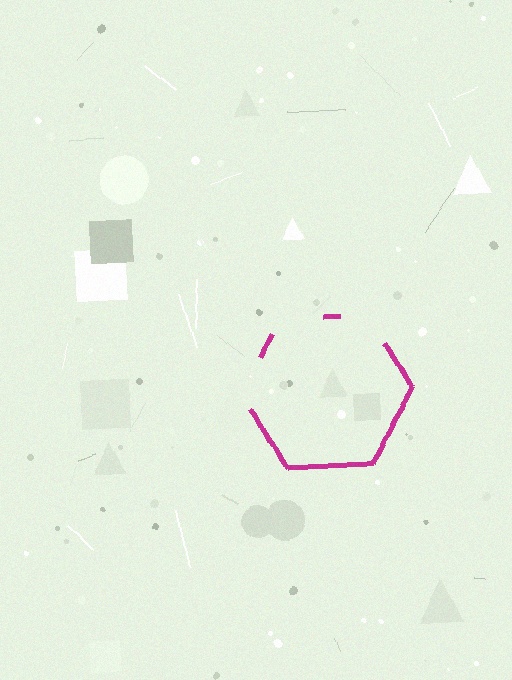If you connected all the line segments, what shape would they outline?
They would outline a hexagon.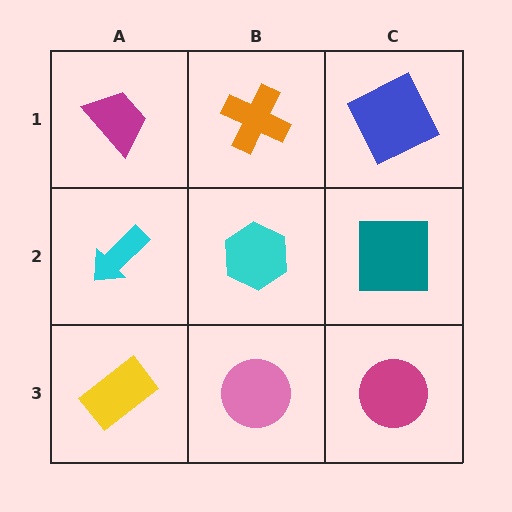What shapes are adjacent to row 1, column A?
A cyan arrow (row 2, column A), an orange cross (row 1, column B).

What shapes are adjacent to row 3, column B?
A cyan hexagon (row 2, column B), a yellow rectangle (row 3, column A), a magenta circle (row 3, column C).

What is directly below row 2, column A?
A yellow rectangle.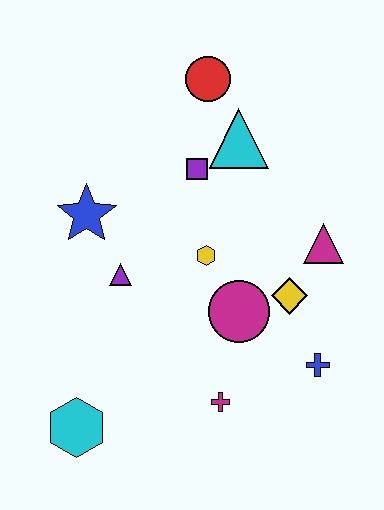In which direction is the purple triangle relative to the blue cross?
The purple triangle is to the left of the blue cross.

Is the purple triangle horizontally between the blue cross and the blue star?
Yes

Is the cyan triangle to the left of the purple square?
No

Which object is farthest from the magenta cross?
The red circle is farthest from the magenta cross.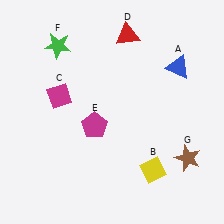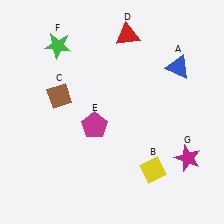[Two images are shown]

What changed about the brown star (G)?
In Image 1, G is brown. In Image 2, it changed to magenta.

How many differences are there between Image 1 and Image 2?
There are 2 differences between the two images.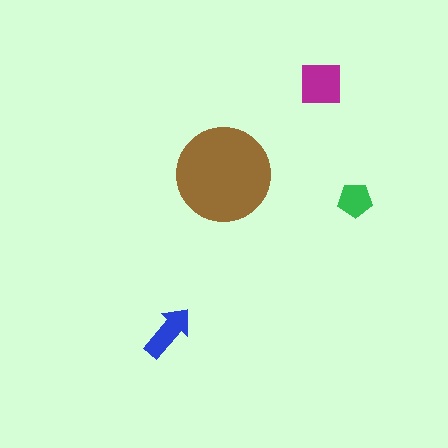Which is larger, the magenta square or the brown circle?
The brown circle.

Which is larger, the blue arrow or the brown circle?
The brown circle.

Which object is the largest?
The brown circle.